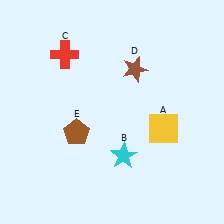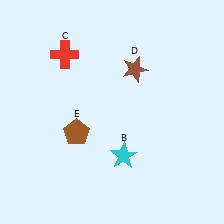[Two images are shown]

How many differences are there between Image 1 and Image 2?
There is 1 difference between the two images.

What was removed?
The yellow square (A) was removed in Image 2.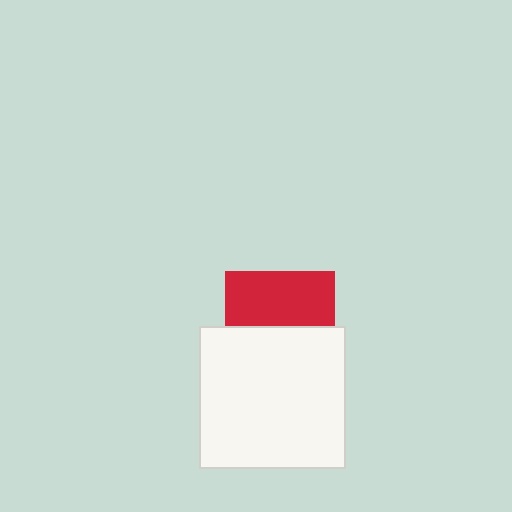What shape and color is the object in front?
The object in front is a white rectangle.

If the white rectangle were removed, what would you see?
You would see the complete red square.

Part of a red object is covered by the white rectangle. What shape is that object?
It is a square.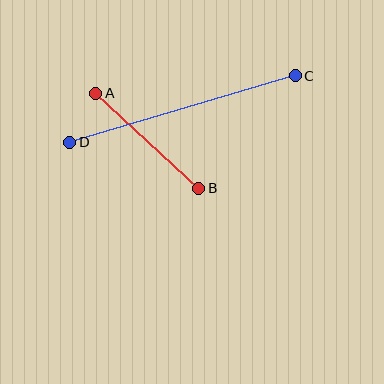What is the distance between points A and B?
The distance is approximately 140 pixels.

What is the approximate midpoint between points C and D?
The midpoint is at approximately (183, 109) pixels.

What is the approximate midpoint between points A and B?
The midpoint is at approximately (147, 141) pixels.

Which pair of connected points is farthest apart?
Points C and D are farthest apart.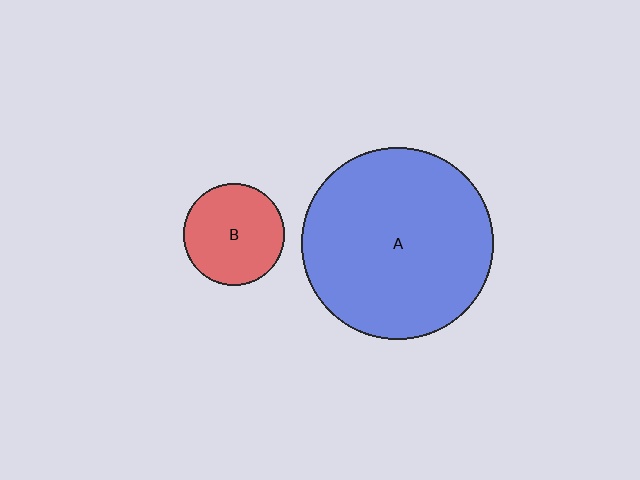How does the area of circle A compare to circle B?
Approximately 3.6 times.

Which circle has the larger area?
Circle A (blue).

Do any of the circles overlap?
No, none of the circles overlap.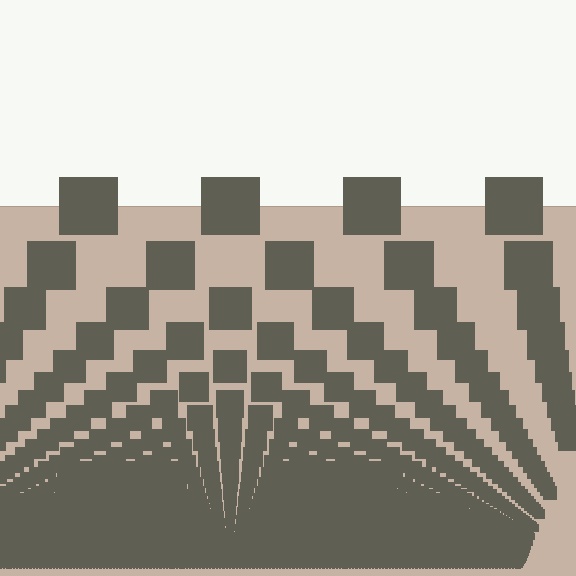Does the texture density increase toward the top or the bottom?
Density increases toward the bottom.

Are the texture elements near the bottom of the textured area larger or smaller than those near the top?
Smaller. The gradient is inverted — elements near the bottom are smaller and denser.